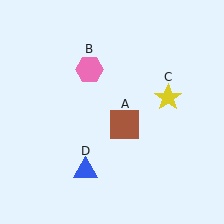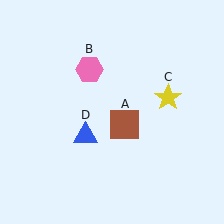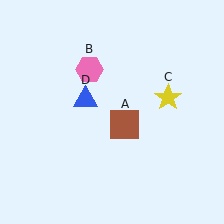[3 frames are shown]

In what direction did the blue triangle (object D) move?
The blue triangle (object D) moved up.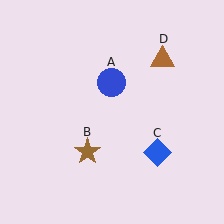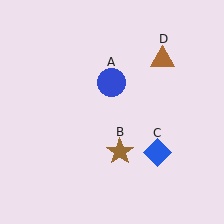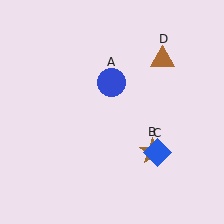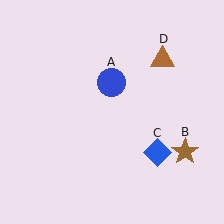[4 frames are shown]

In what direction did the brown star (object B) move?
The brown star (object B) moved right.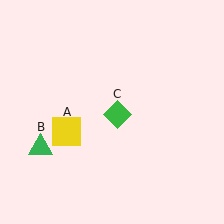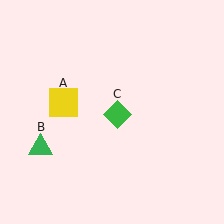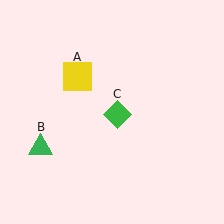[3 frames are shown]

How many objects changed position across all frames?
1 object changed position: yellow square (object A).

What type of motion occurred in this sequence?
The yellow square (object A) rotated clockwise around the center of the scene.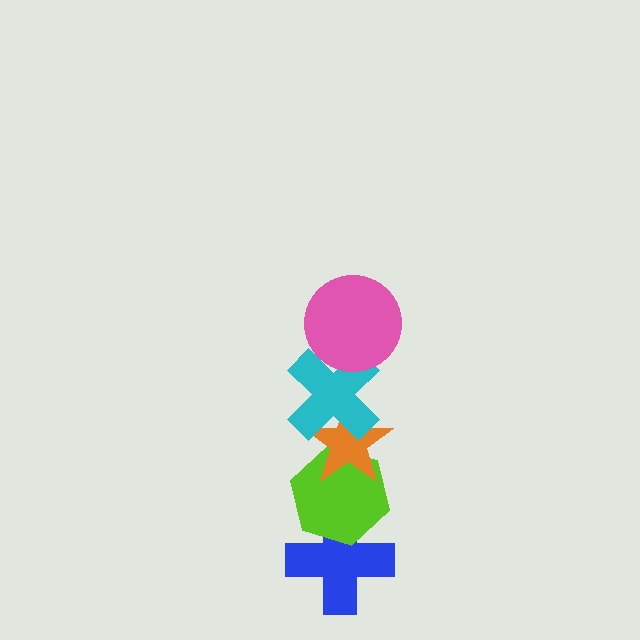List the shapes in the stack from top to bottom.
From top to bottom: the pink circle, the cyan cross, the orange star, the lime hexagon, the blue cross.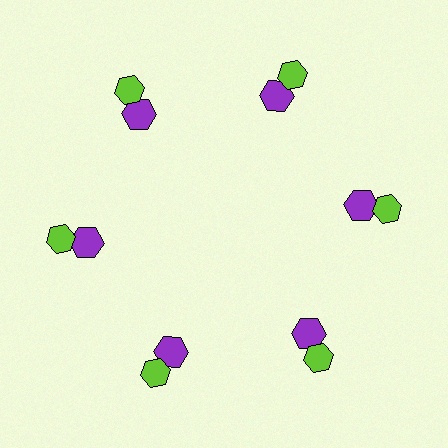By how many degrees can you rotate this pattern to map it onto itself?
The pattern maps onto itself every 60 degrees of rotation.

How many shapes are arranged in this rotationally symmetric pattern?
There are 12 shapes, arranged in 6 groups of 2.